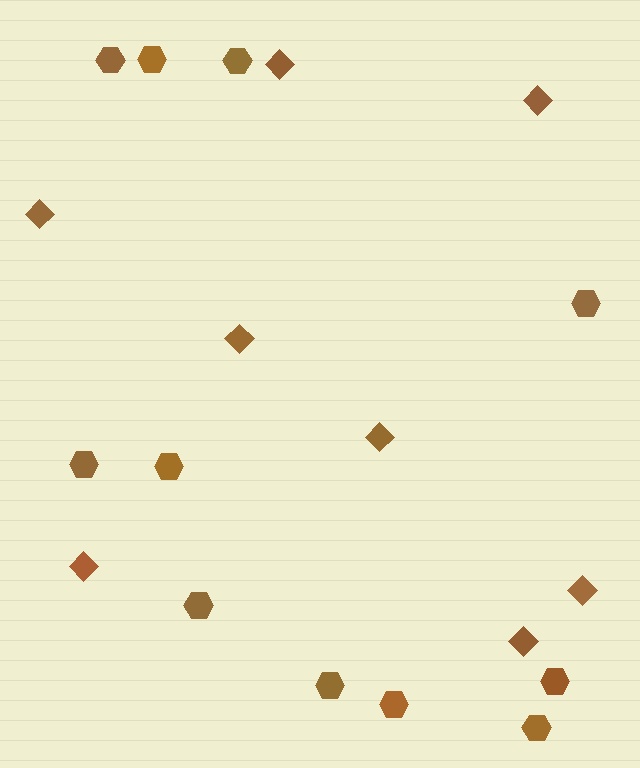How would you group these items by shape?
There are 2 groups: one group of diamonds (8) and one group of hexagons (11).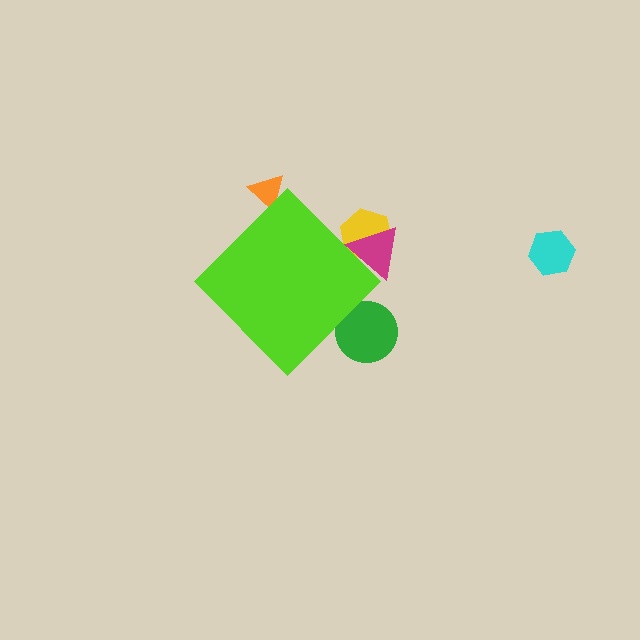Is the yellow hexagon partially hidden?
Yes, the yellow hexagon is partially hidden behind the lime diamond.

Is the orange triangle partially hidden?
Yes, the orange triangle is partially hidden behind the lime diamond.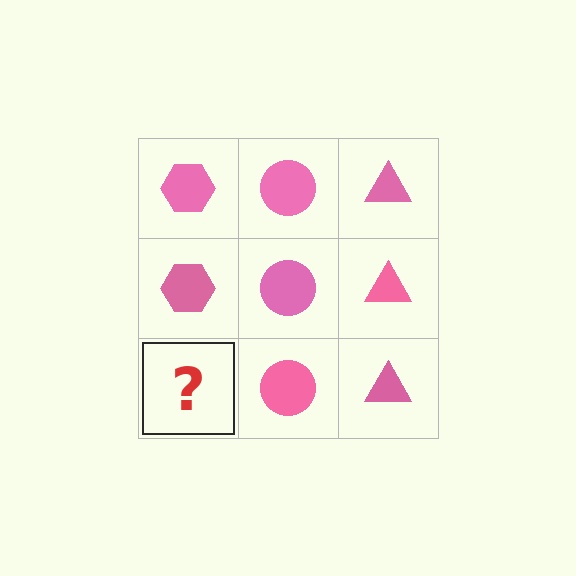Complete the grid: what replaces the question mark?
The question mark should be replaced with a pink hexagon.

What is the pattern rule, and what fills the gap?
The rule is that each column has a consistent shape. The gap should be filled with a pink hexagon.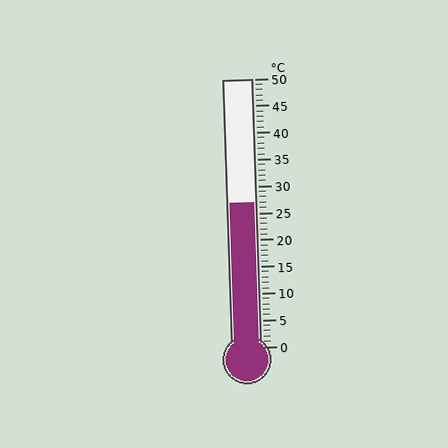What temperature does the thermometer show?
The thermometer shows approximately 27°C.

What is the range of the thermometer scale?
The thermometer scale ranges from 0°C to 50°C.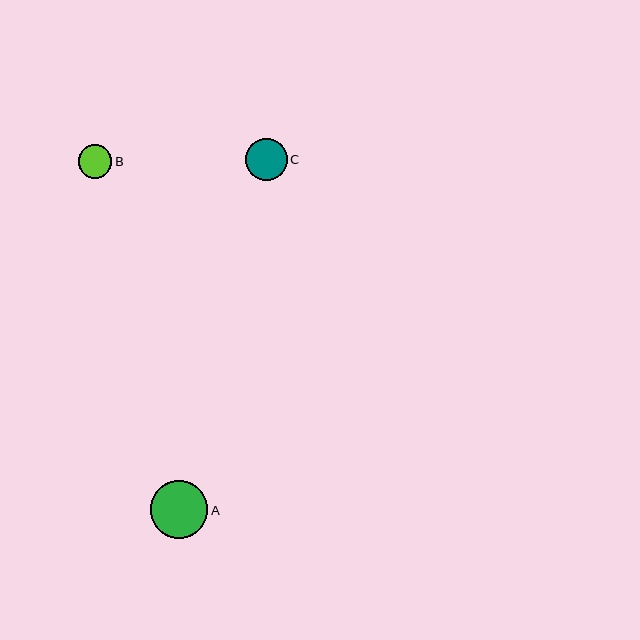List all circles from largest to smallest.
From largest to smallest: A, C, B.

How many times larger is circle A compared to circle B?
Circle A is approximately 1.7 times the size of circle B.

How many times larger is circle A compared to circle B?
Circle A is approximately 1.7 times the size of circle B.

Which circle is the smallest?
Circle B is the smallest with a size of approximately 34 pixels.